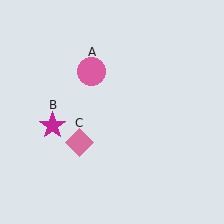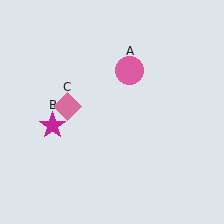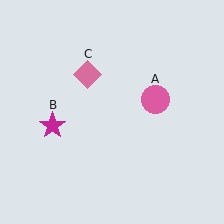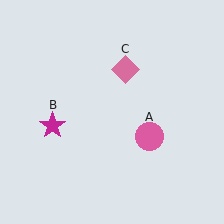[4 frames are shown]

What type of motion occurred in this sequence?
The pink circle (object A), pink diamond (object C) rotated clockwise around the center of the scene.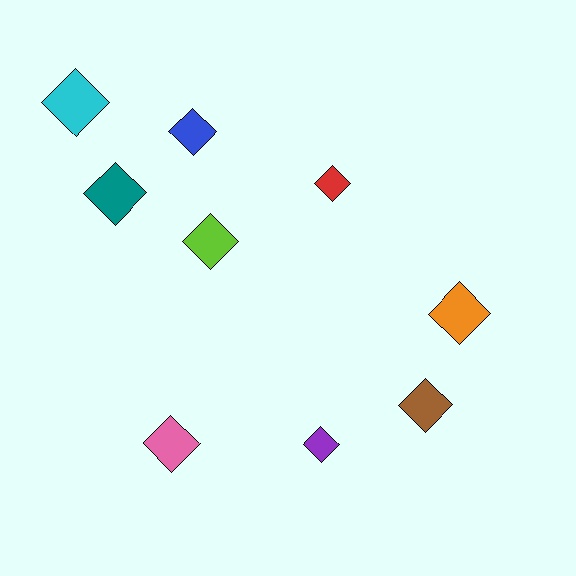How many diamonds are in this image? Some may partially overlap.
There are 9 diamonds.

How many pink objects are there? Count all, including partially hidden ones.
There is 1 pink object.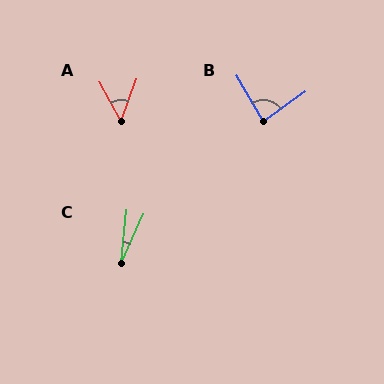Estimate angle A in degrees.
Approximately 49 degrees.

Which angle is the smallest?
C, at approximately 19 degrees.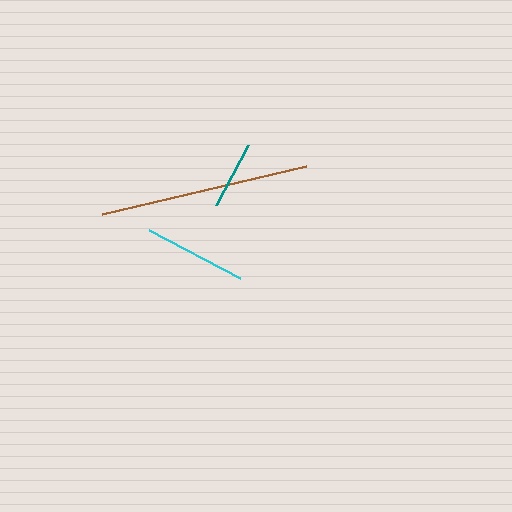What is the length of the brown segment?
The brown segment is approximately 209 pixels long.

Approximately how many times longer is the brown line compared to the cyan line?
The brown line is approximately 2.0 times the length of the cyan line.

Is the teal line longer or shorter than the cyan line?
The cyan line is longer than the teal line.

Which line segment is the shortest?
The teal line is the shortest at approximately 68 pixels.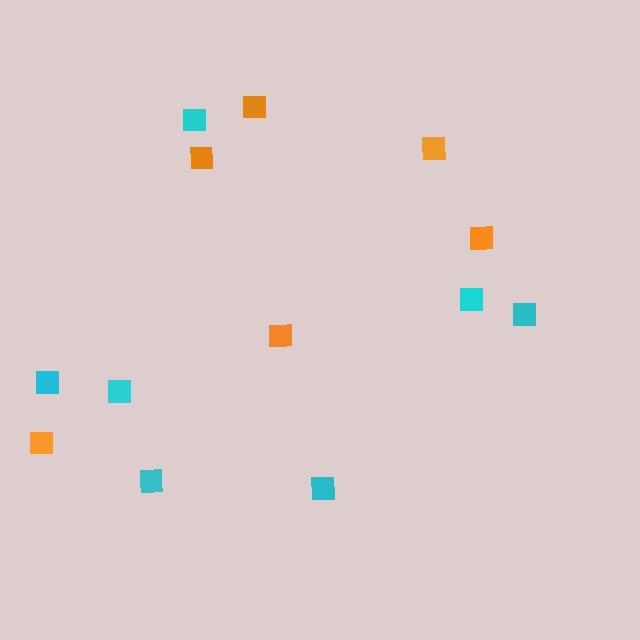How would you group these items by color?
There are 2 groups: one group of cyan squares (7) and one group of orange squares (6).